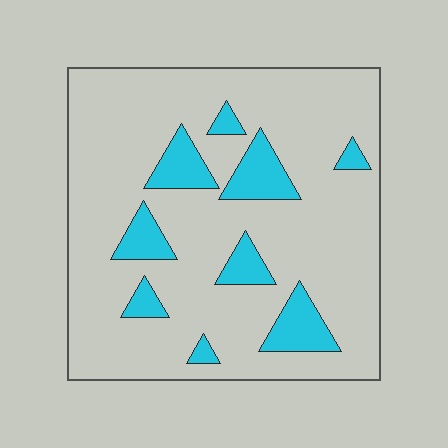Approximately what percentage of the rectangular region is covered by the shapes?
Approximately 15%.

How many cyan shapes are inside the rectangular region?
9.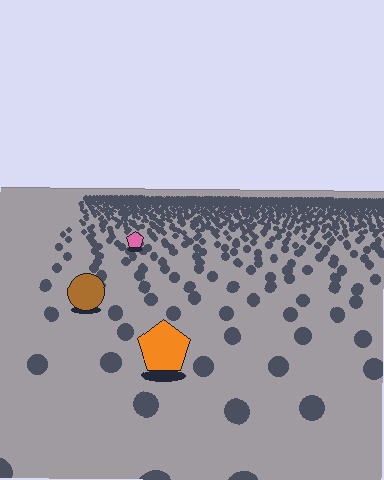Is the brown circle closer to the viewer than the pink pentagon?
Yes. The brown circle is closer — you can tell from the texture gradient: the ground texture is coarser near it.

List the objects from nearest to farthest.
From nearest to farthest: the orange pentagon, the brown circle, the pink pentagon.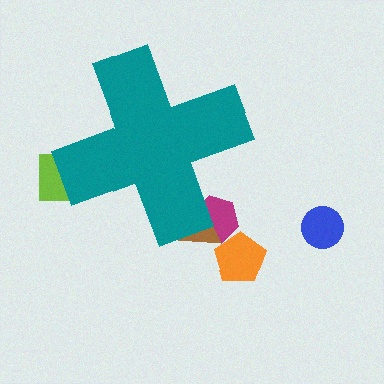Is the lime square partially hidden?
Yes, the lime square is partially hidden behind the teal cross.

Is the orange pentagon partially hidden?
No, the orange pentagon is fully visible.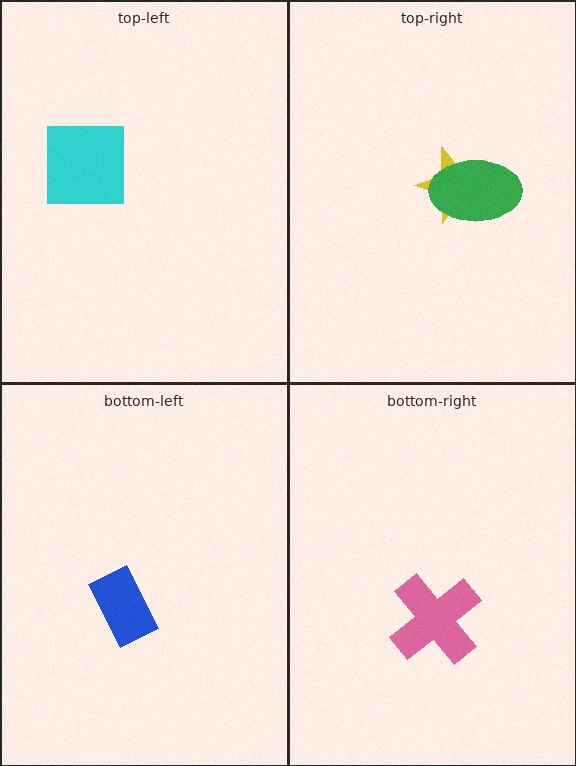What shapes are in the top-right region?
The yellow star, the green ellipse.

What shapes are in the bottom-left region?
The blue rectangle.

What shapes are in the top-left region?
The cyan square.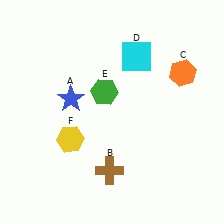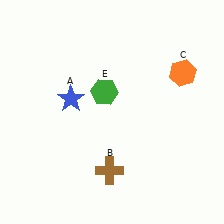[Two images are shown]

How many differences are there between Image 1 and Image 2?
There are 2 differences between the two images.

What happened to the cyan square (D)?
The cyan square (D) was removed in Image 2. It was in the top-right area of Image 1.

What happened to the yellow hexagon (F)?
The yellow hexagon (F) was removed in Image 2. It was in the bottom-left area of Image 1.